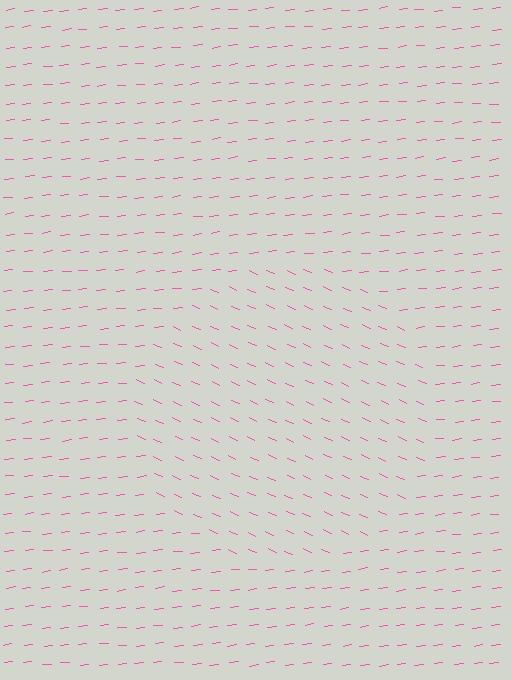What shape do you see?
I see a circle.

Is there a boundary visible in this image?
Yes, there is a texture boundary formed by a change in line orientation.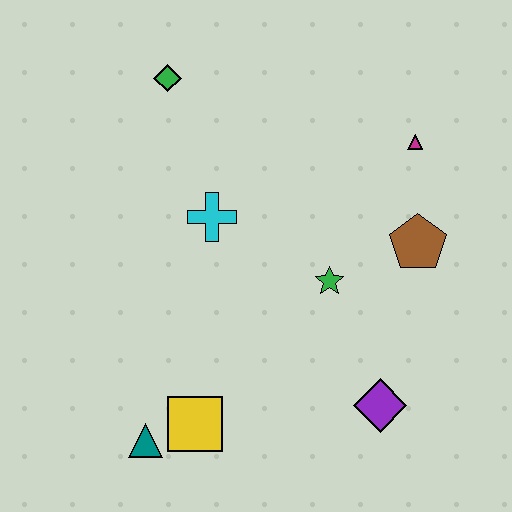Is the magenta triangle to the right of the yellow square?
Yes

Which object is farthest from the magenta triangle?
The teal triangle is farthest from the magenta triangle.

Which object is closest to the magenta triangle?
The brown pentagon is closest to the magenta triangle.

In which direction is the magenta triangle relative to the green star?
The magenta triangle is above the green star.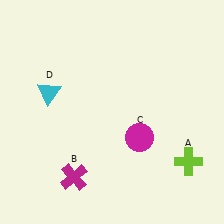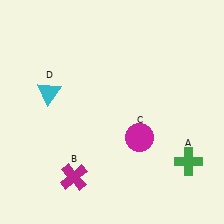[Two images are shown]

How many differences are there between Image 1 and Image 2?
There is 1 difference between the two images.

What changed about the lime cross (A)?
In Image 1, A is lime. In Image 2, it changed to green.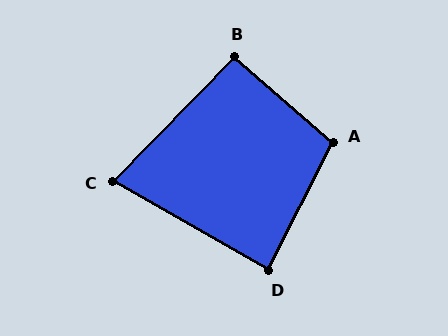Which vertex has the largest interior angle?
A, at approximately 105 degrees.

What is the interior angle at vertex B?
Approximately 93 degrees (approximately right).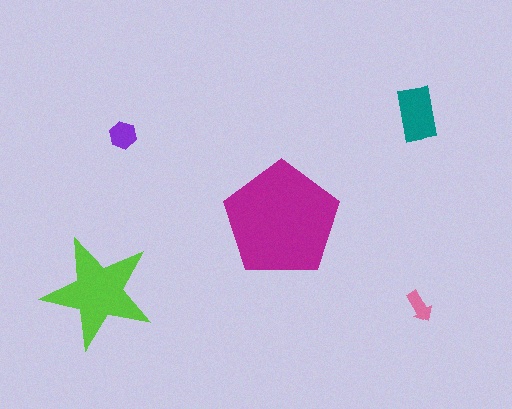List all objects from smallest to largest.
The pink arrow, the purple hexagon, the teal rectangle, the lime star, the magenta pentagon.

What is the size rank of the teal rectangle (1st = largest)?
3rd.